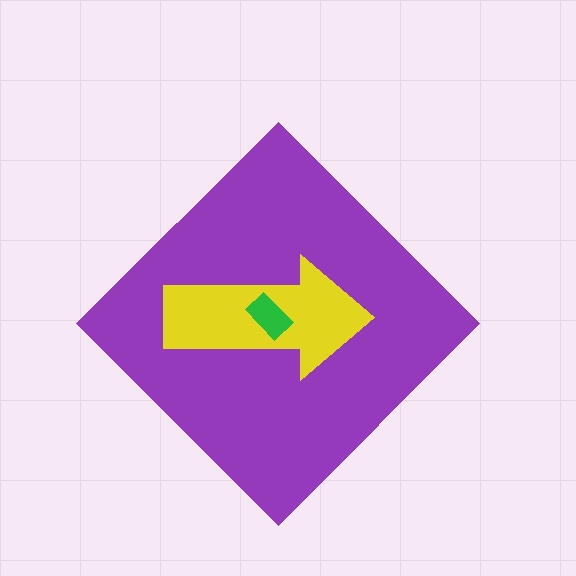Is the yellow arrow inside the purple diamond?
Yes.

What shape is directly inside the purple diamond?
The yellow arrow.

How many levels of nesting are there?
3.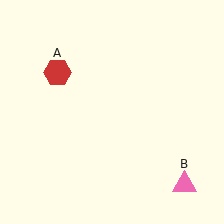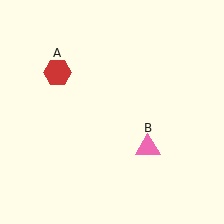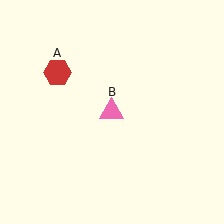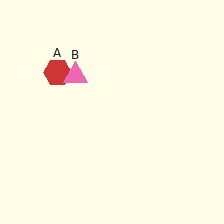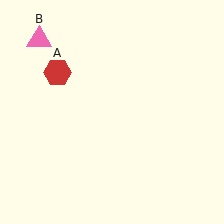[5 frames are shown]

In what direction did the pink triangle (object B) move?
The pink triangle (object B) moved up and to the left.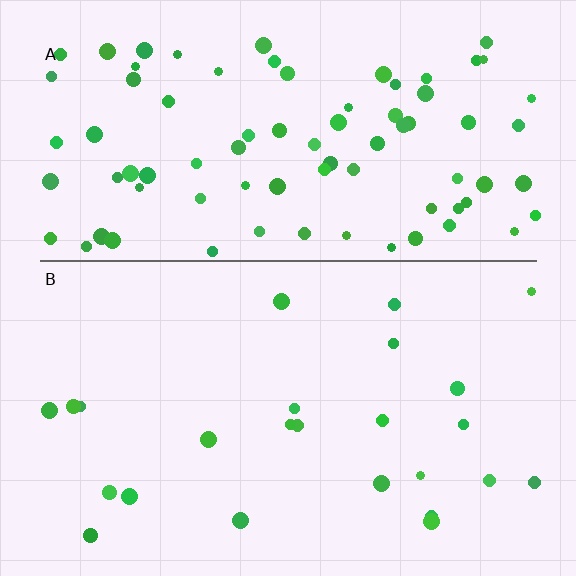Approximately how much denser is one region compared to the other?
Approximately 3.4× — region A over region B.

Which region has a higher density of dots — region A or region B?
A (the top).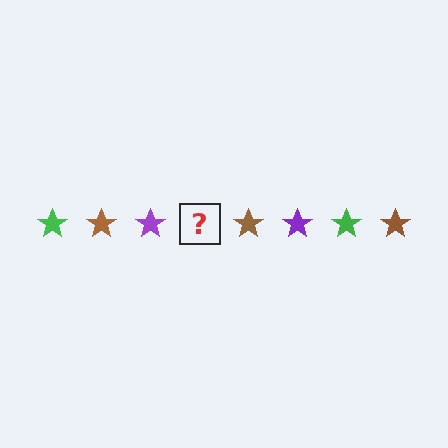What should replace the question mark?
The question mark should be replaced with a green star.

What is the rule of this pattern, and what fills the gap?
The rule is that the pattern cycles through green, brown, purple stars. The gap should be filled with a green star.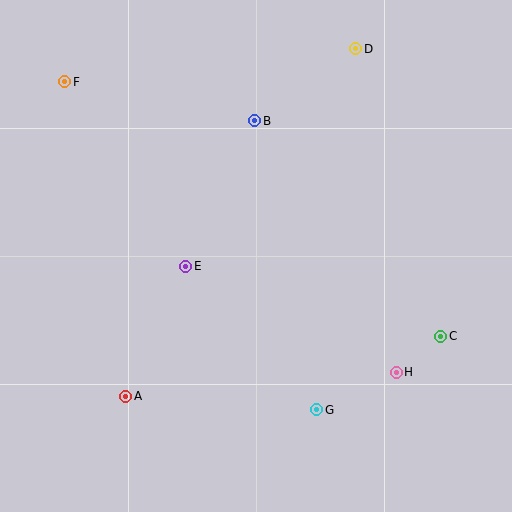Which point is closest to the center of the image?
Point E at (185, 266) is closest to the center.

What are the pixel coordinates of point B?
Point B is at (255, 121).